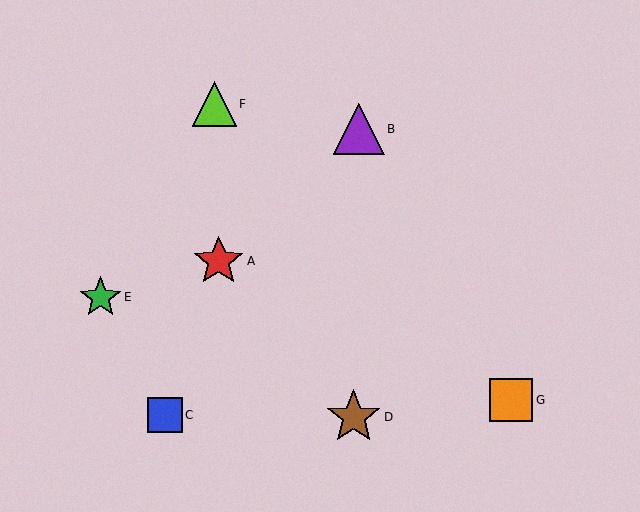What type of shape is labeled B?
Shape B is a purple triangle.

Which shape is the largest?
The brown star (labeled D) is the largest.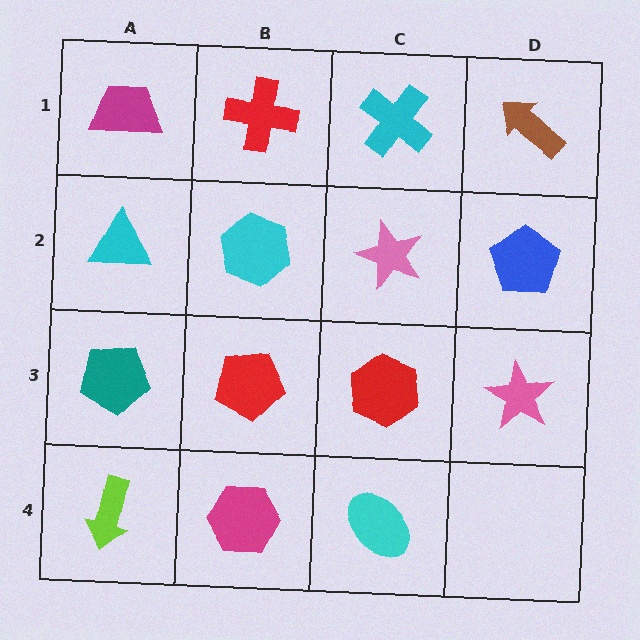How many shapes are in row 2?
4 shapes.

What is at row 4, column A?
A lime arrow.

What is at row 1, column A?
A magenta trapezoid.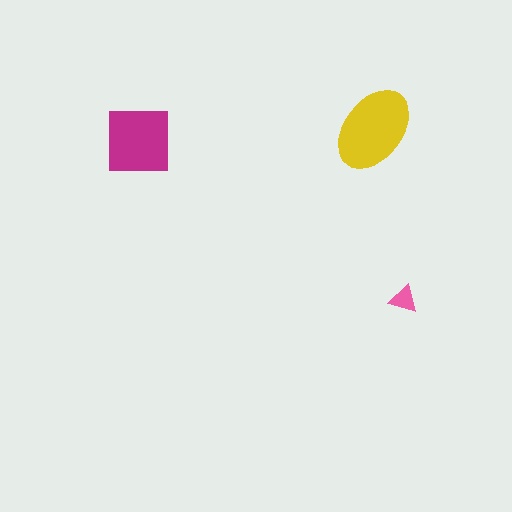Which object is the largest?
The yellow ellipse.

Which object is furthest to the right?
The pink triangle is rightmost.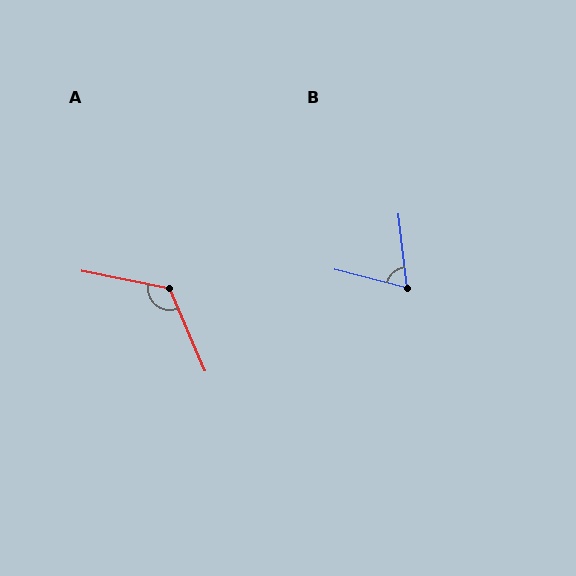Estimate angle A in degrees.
Approximately 124 degrees.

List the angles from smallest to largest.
B (69°), A (124°).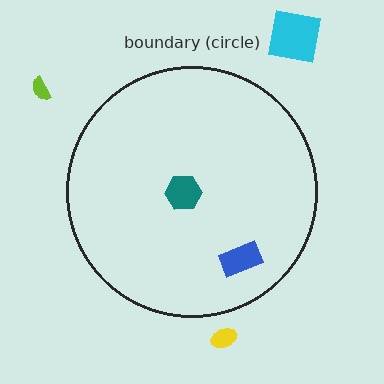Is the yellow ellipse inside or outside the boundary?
Outside.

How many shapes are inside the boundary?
2 inside, 3 outside.